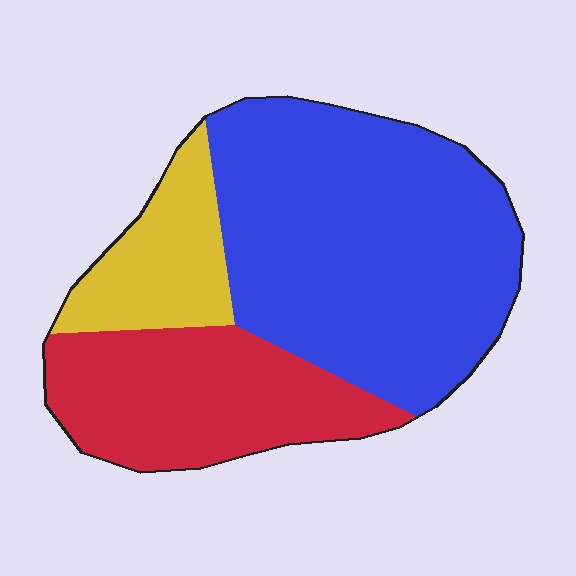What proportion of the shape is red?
Red takes up between a sixth and a third of the shape.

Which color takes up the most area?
Blue, at roughly 55%.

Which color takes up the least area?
Yellow, at roughly 15%.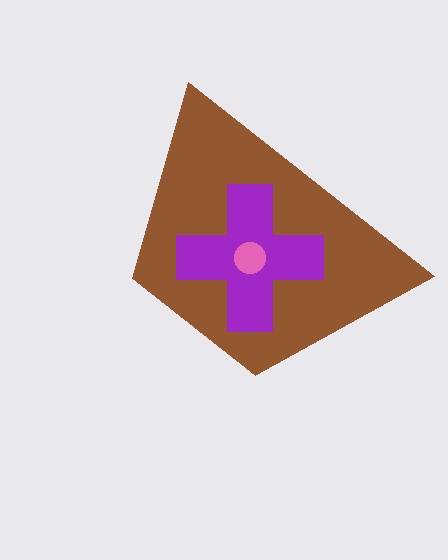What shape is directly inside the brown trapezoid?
The purple cross.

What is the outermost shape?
The brown trapezoid.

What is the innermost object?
The pink circle.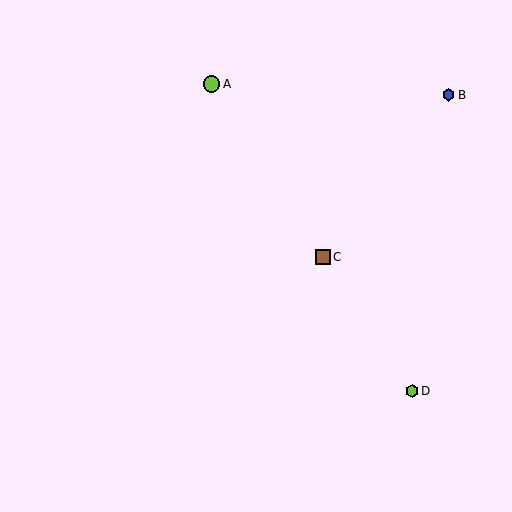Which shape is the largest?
The lime circle (labeled A) is the largest.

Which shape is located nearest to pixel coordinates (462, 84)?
The blue hexagon (labeled B) at (448, 95) is nearest to that location.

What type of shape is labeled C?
Shape C is a brown square.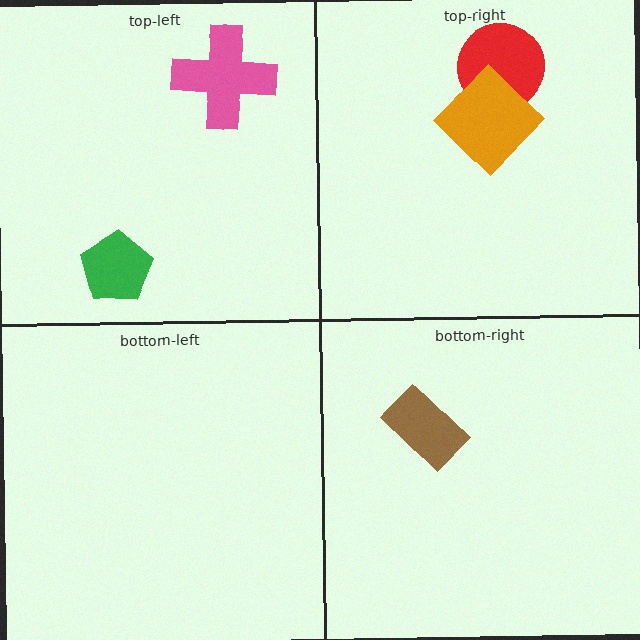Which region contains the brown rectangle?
The bottom-right region.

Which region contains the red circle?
The top-right region.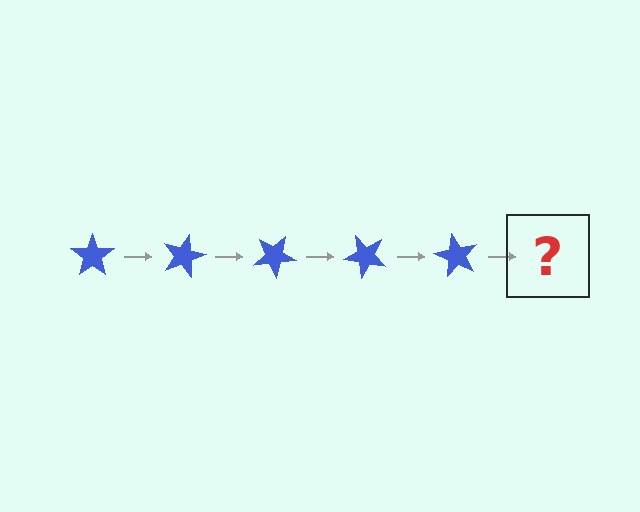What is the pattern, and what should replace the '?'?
The pattern is that the star rotates 15 degrees each step. The '?' should be a blue star rotated 75 degrees.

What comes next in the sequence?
The next element should be a blue star rotated 75 degrees.